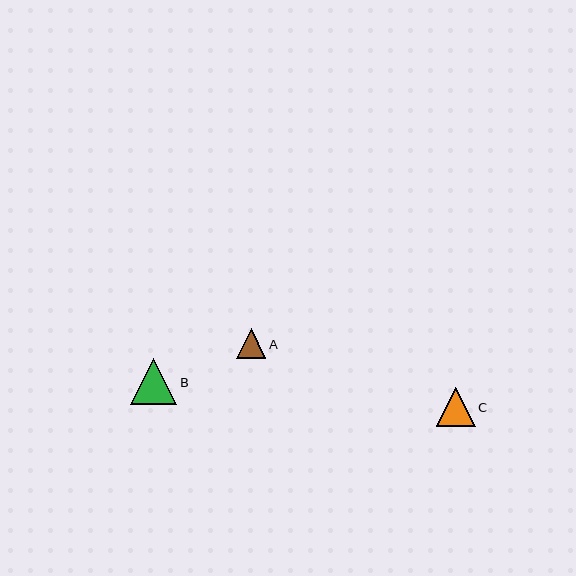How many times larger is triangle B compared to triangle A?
Triangle B is approximately 1.6 times the size of triangle A.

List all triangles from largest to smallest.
From largest to smallest: B, C, A.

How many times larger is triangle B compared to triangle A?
Triangle B is approximately 1.6 times the size of triangle A.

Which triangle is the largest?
Triangle B is the largest with a size of approximately 46 pixels.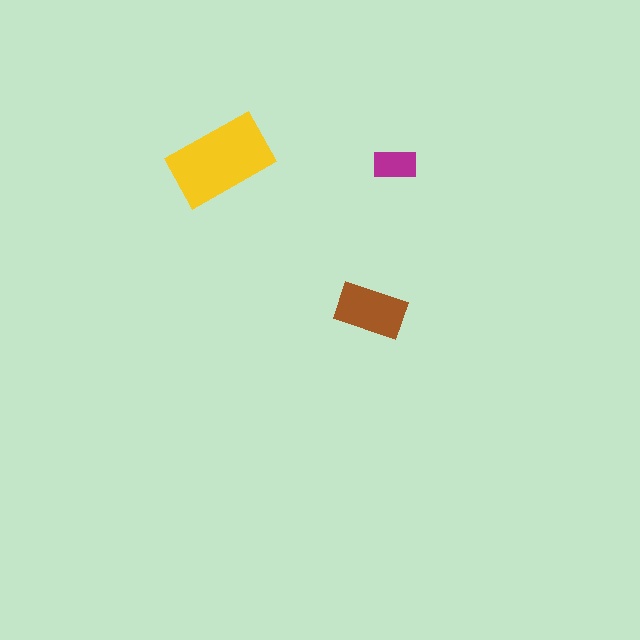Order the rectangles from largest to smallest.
the yellow one, the brown one, the magenta one.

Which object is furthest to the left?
The yellow rectangle is leftmost.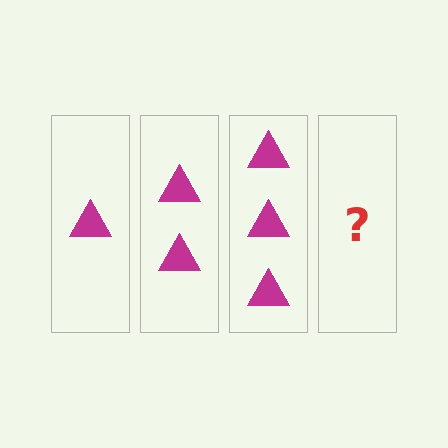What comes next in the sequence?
The next element should be 4 triangles.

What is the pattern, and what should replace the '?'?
The pattern is that each step adds one more triangle. The '?' should be 4 triangles.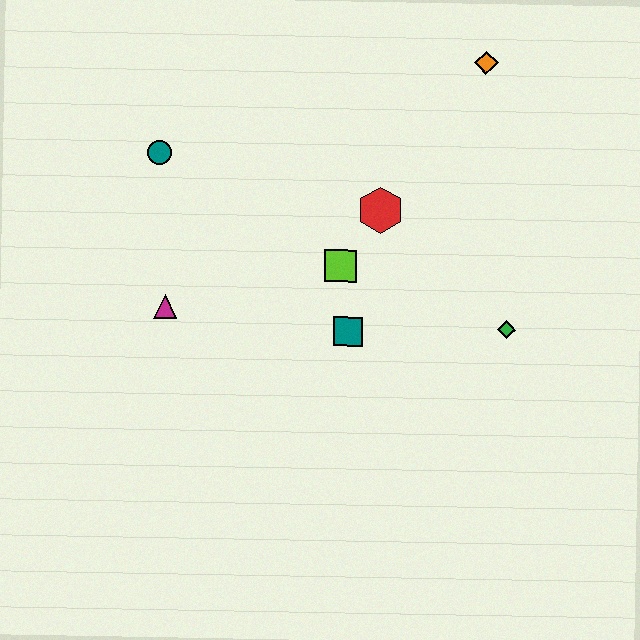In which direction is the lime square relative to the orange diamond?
The lime square is below the orange diamond.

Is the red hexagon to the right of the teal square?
Yes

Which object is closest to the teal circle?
The magenta triangle is closest to the teal circle.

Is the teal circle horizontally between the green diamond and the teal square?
No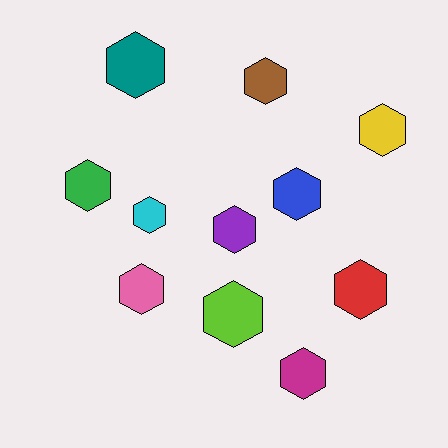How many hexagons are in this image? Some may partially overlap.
There are 11 hexagons.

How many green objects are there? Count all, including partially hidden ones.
There is 1 green object.